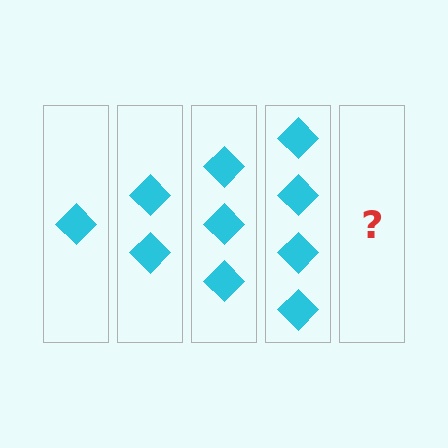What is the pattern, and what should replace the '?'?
The pattern is that each step adds one more diamond. The '?' should be 5 diamonds.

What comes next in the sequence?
The next element should be 5 diamonds.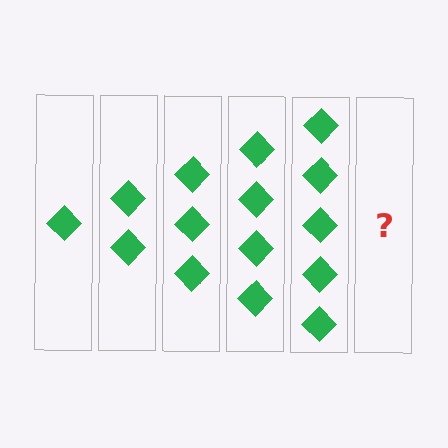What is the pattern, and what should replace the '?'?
The pattern is that each step adds one more diamond. The '?' should be 6 diamonds.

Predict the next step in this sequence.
The next step is 6 diamonds.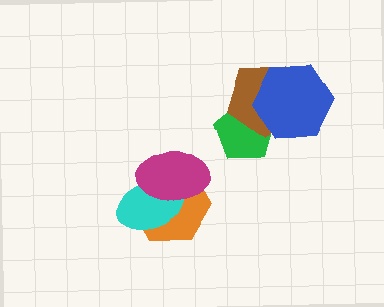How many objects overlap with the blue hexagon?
2 objects overlap with the blue hexagon.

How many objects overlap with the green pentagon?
2 objects overlap with the green pentagon.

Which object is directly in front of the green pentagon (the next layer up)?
The brown pentagon is directly in front of the green pentagon.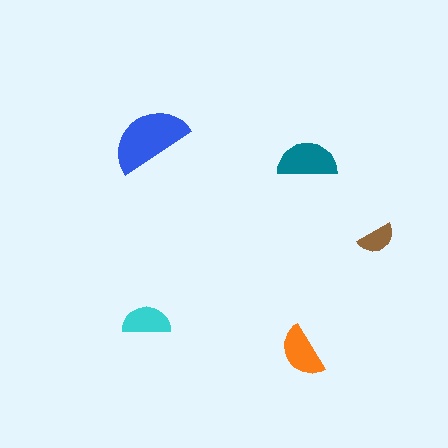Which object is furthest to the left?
The cyan semicircle is leftmost.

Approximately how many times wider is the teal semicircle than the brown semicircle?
About 1.5 times wider.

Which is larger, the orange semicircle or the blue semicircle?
The blue one.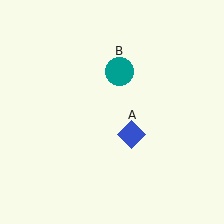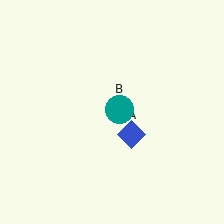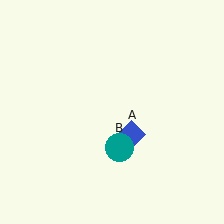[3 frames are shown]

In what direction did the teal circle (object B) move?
The teal circle (object B) moved down.